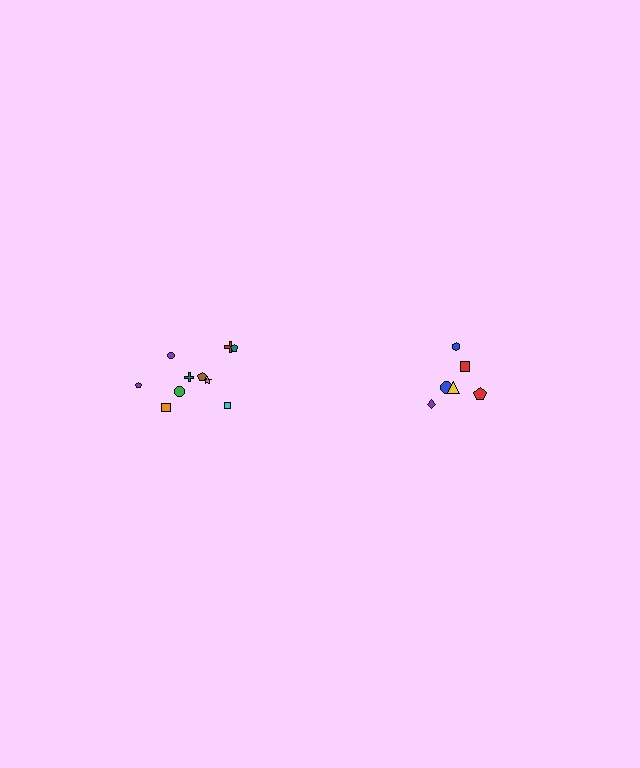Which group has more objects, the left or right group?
The left group.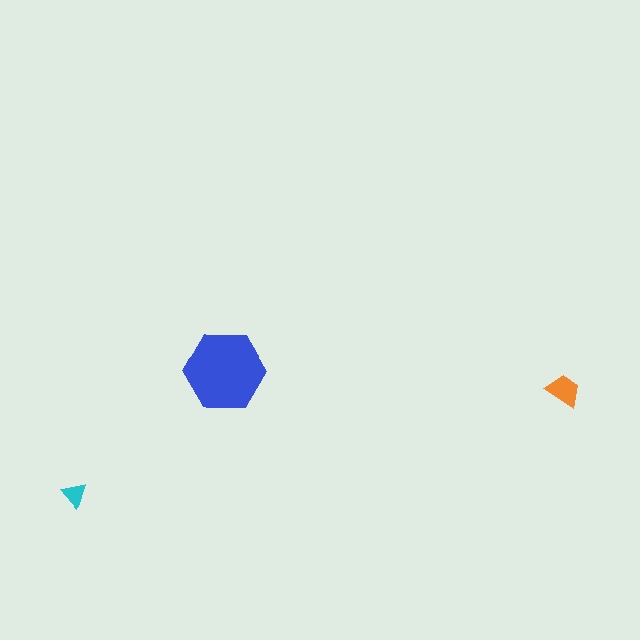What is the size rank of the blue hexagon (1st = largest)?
1st.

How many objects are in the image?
There are 3 objects in the image.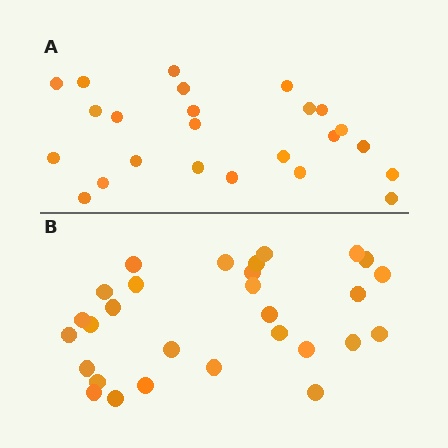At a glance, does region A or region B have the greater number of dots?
Region B (the bottom region) has more dots.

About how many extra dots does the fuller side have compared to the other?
Region B has about 5 more dots than region A.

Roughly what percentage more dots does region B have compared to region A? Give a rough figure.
About 20% more.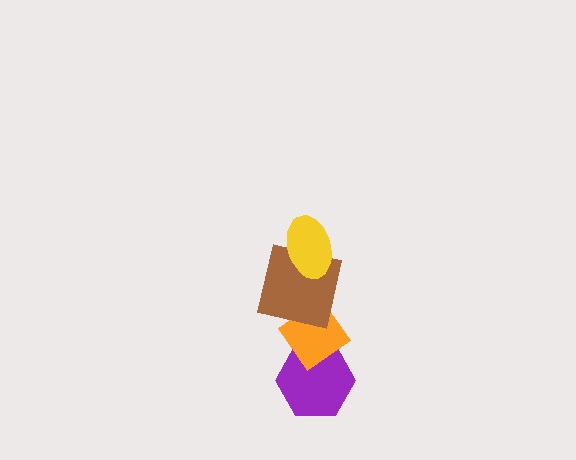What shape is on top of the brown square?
The yellow ellipse is on top of the brown square.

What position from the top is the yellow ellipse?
The yellow ellipse is 1st from the top.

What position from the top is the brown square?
The brown square is 2nd from the top.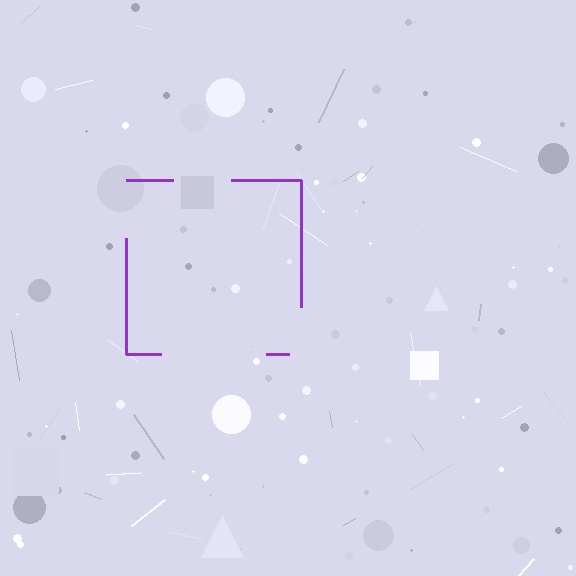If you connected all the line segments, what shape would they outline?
They would outline a square.